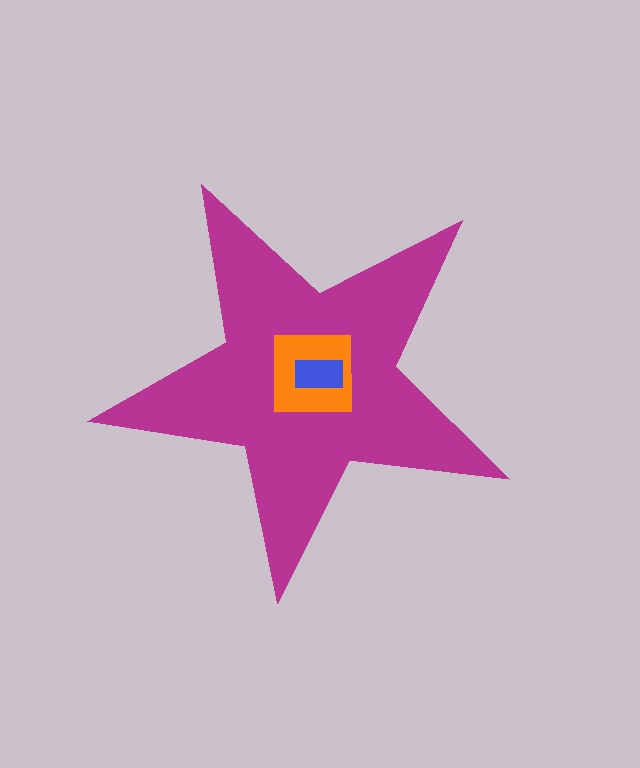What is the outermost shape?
The magenta star.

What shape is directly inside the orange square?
The blue rectangle.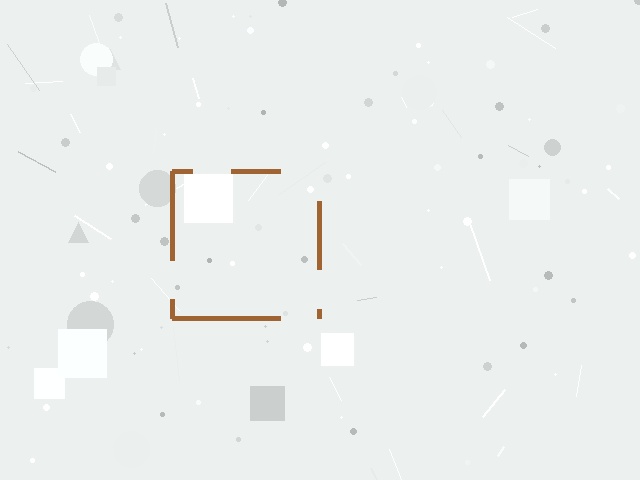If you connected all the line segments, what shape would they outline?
They would outline a square.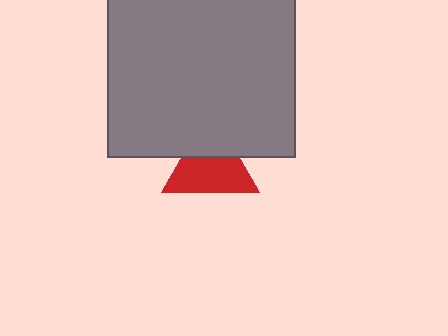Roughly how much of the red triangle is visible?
Most of it is visible (roughly 66%).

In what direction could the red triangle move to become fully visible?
The red triangle could move down. That would shift it out from behind the gray square entirely.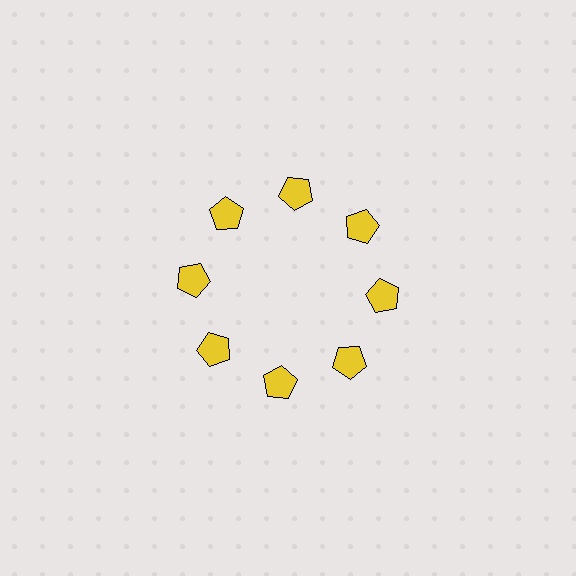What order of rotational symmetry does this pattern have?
This pattern has 8-fold rotational symmetry.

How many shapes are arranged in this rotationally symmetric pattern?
There are 8 shapes, arranged in 8 groups of 1.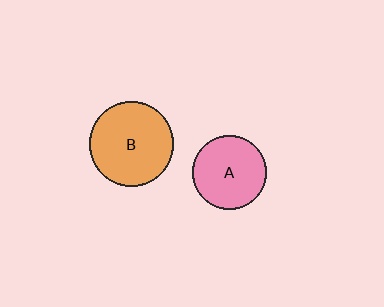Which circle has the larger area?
Circle B (orange).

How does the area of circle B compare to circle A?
Approximately 1.3 times.